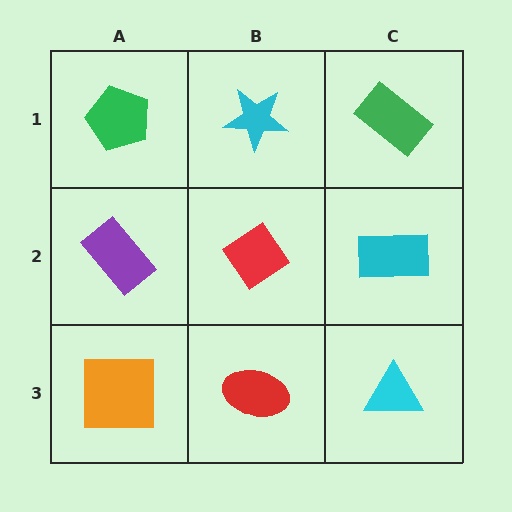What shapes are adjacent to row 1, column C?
A cyan rectangle (row 2, column C), a cyan star (row 1, column B).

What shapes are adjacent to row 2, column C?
A green rectangle (row 1, column C), a cyan triangle (row 3, column C), a red diamond (row 2, column B).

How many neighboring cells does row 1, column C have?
2.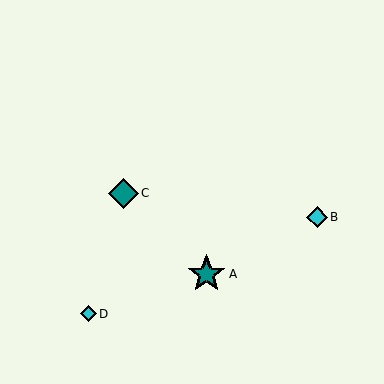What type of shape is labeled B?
Shape B is a cyan diamond.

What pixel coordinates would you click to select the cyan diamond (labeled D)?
Click at (88, 314) to select the cyan diamond D.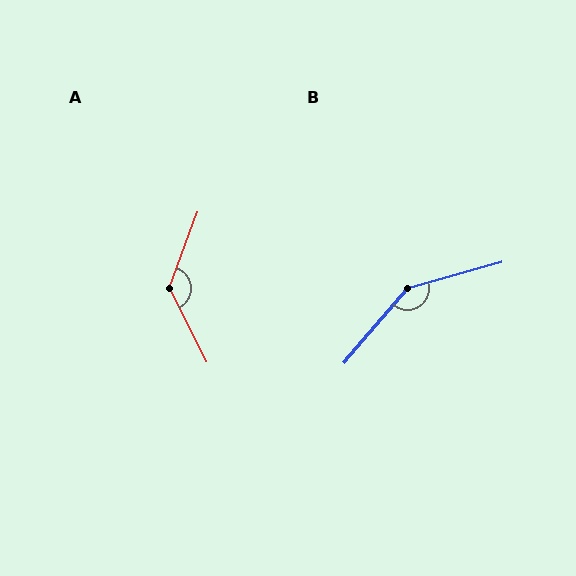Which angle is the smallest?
A, at approximately 133 degrees.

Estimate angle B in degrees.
Approximately 146 degrees.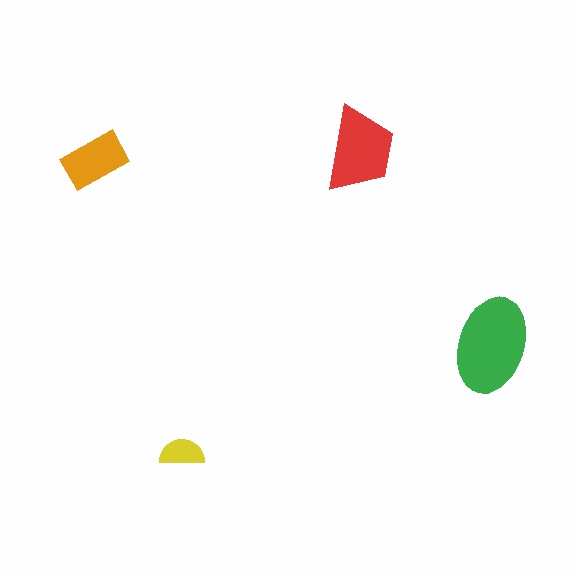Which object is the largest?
The green ellipse.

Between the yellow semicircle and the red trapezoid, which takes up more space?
The red trapezoid.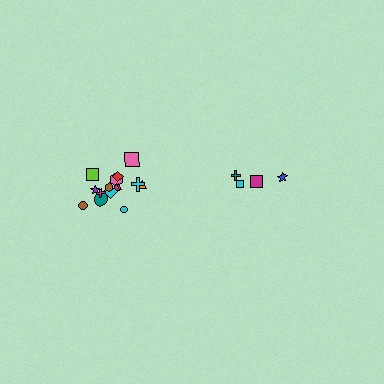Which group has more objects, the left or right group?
The left group.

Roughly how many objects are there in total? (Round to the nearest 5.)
Roughly 20 objects in total.